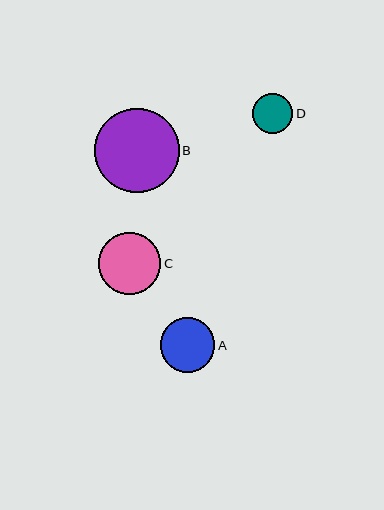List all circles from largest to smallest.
From largest to smallest: B, C, A, D.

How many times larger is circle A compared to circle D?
Circle A is approximately 1.4 times the size of circle D.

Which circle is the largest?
Circle B is the largest with a size of approximately 85 pixels.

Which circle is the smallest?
Circle D is the smallest with a size of approximately 40 pixels.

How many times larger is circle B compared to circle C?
Circle B is approximately 1.4 times the size of circle C.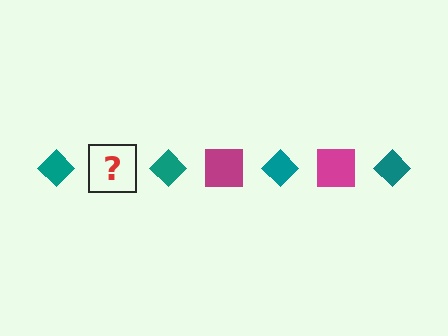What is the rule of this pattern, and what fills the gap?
The rule is that the pattern alternates between teal diamond and magenta square. The gap should be filled with a magenta square.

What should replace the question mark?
The question mark should be replaced with a magenta square.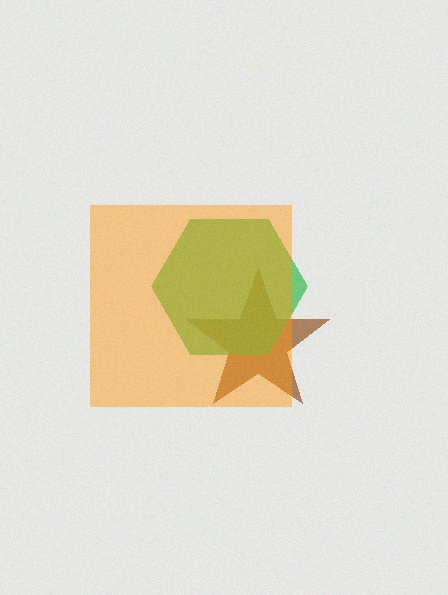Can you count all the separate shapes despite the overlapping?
Yes, there are 3 separate shapes.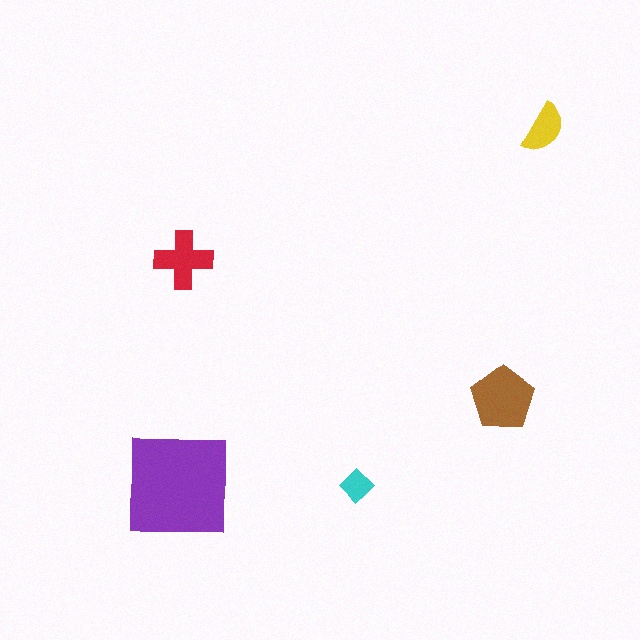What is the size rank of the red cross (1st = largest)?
3rd.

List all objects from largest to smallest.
The purple square, the brown pentagon, the red cross, the yellow semicircle, the cyan diamond.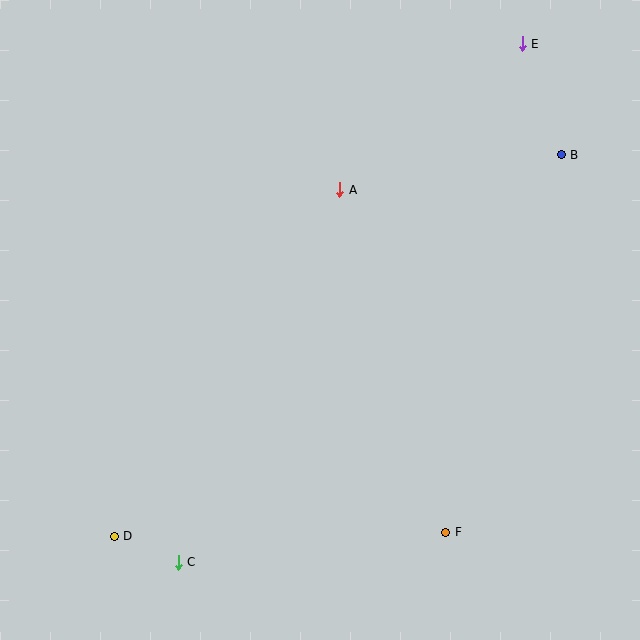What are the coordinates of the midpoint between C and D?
The midpoint between C and D is at (146, 549).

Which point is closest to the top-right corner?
Point E is closest to the top-right corner.